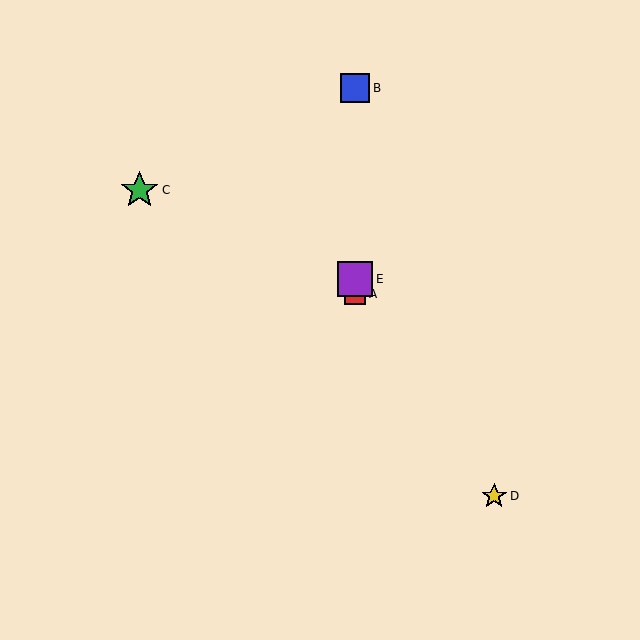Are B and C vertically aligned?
No, B is at x≈355 and C is at x≈140.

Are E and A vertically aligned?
Yes, both are at x≈355.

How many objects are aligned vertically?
3 objects (A, B, E) are aligned vertically.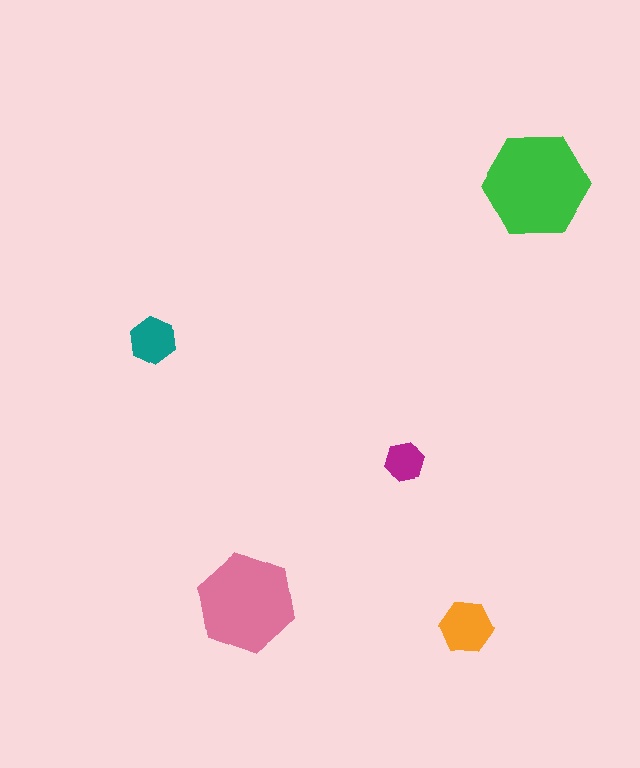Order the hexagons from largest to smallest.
the green one, the pink one, the orange one, the teal one, the magenta one.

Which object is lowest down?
The orange hexagon is bottommost.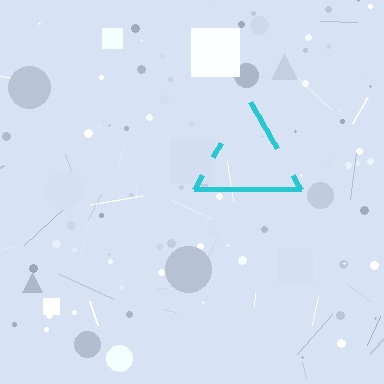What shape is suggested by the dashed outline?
The dashed outline suggests a triangle.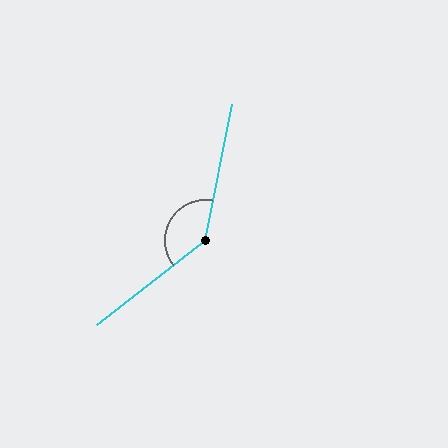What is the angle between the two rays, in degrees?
Approximately 139 degrees.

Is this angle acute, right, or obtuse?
It is obtuse.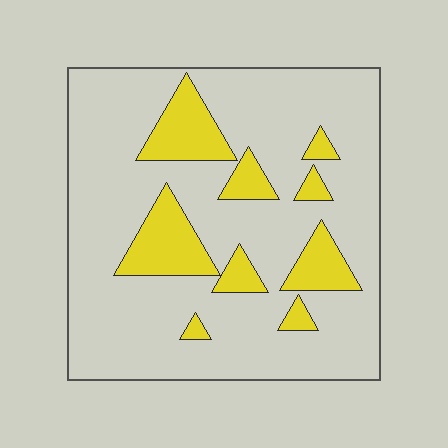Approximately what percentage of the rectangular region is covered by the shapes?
Approximately 20%.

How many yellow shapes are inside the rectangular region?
9.